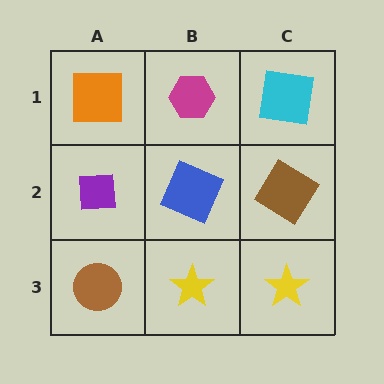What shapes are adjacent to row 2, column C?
A cyan square (row 1, column C), a yellow star (row 3, column C), a blue square (row 2, column B).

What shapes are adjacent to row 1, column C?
A brown diamond (row 2, column C), a magenta hexagon (row 1, column B).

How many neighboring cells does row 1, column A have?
2.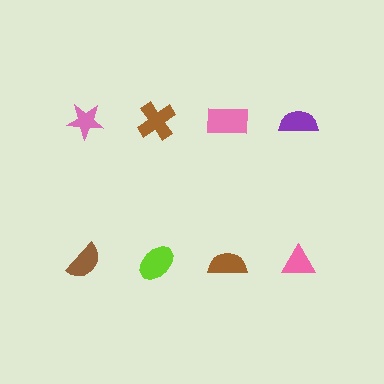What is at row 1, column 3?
A pink rectangle.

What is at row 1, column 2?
A brown cross.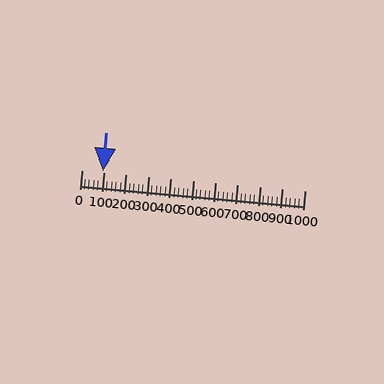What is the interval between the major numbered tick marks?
The major tick marks are spaced 100 units apart.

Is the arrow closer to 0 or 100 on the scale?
The arrow is closer to 100.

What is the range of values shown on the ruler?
The ruler shows values from 0 to 1000.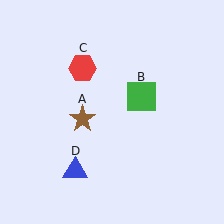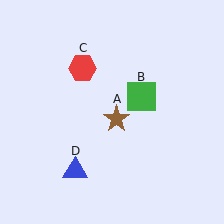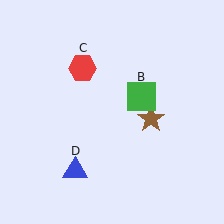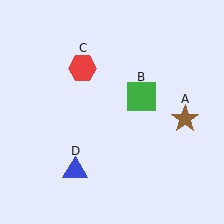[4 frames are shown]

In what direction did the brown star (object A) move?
The brown star (object A) moved right.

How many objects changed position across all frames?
1 object changed position: brown star (object A).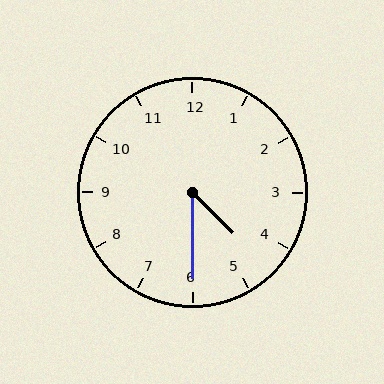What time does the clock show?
4:30.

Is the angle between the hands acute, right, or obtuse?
It is acute.